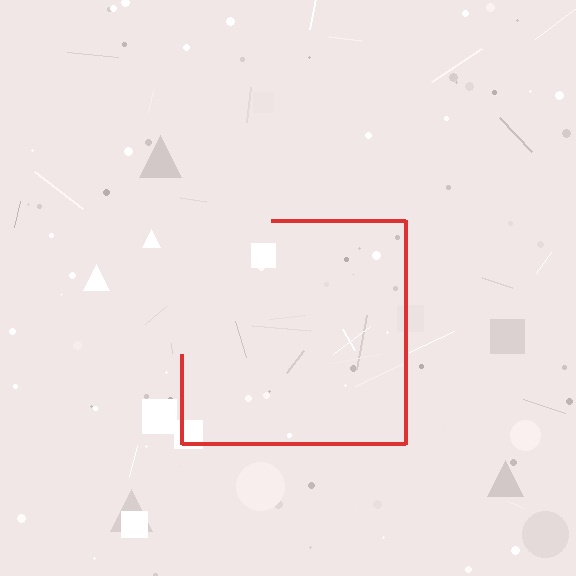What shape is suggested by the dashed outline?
The dashed outline suggests a square.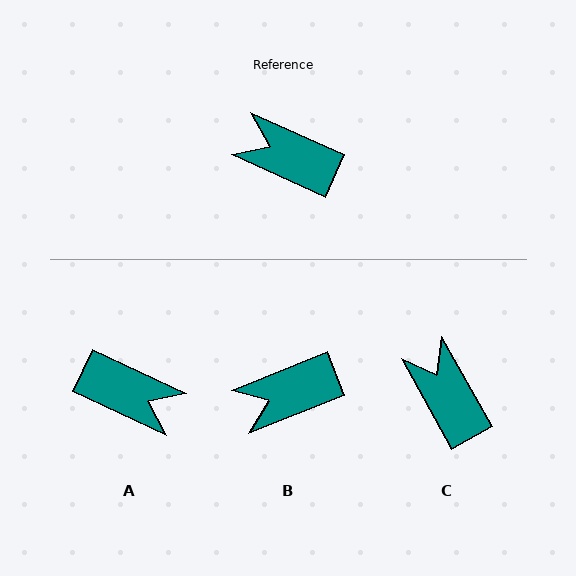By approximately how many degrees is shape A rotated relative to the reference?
Approximately 179 degrees counter-clockwise.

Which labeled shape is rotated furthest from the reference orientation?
A, about 179 degrees away.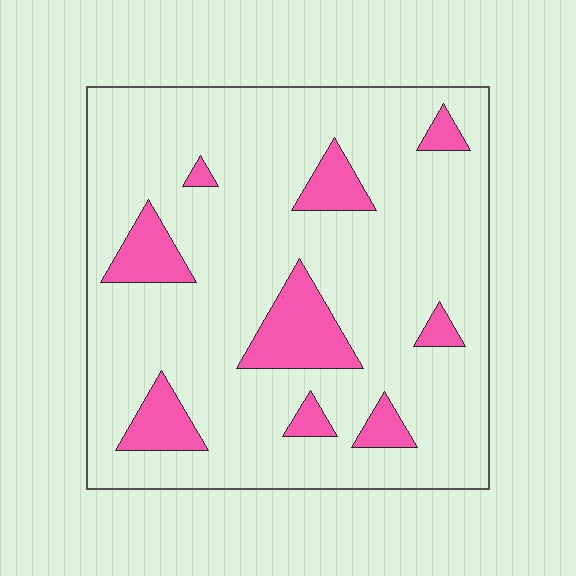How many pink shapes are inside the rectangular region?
9.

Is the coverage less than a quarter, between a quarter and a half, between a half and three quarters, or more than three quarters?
Less than a quarter.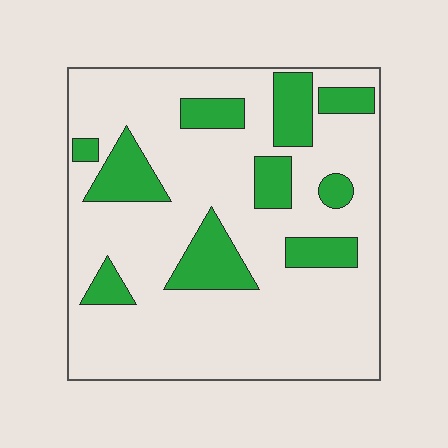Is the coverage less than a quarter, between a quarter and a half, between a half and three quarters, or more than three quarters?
Less than a quarter.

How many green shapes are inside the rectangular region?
10.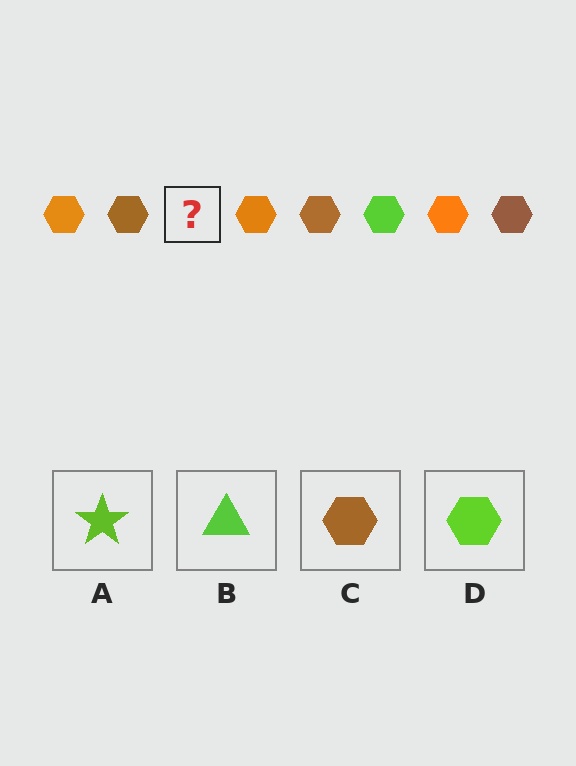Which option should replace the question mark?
Option D.